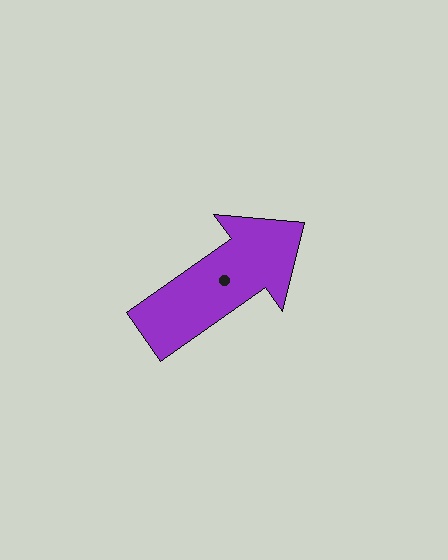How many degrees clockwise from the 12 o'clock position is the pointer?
Approximately 55 degrees.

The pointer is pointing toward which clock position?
Roughly 2 o'clock.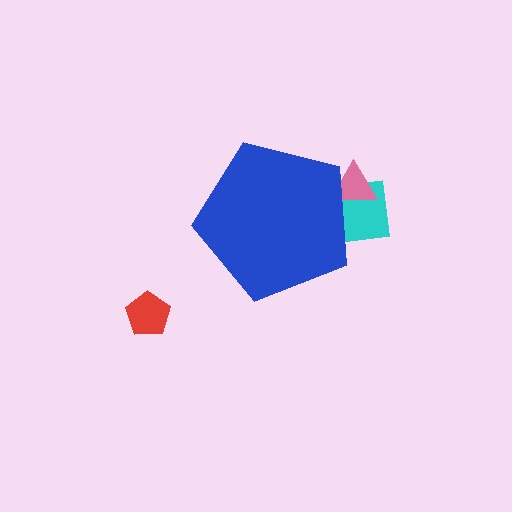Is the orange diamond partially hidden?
Yes, the orange diamond is partially hidden behind the blue pentagon.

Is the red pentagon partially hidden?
No, the red pentagon is fully visible.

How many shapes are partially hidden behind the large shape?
3 shapes are partially hidden.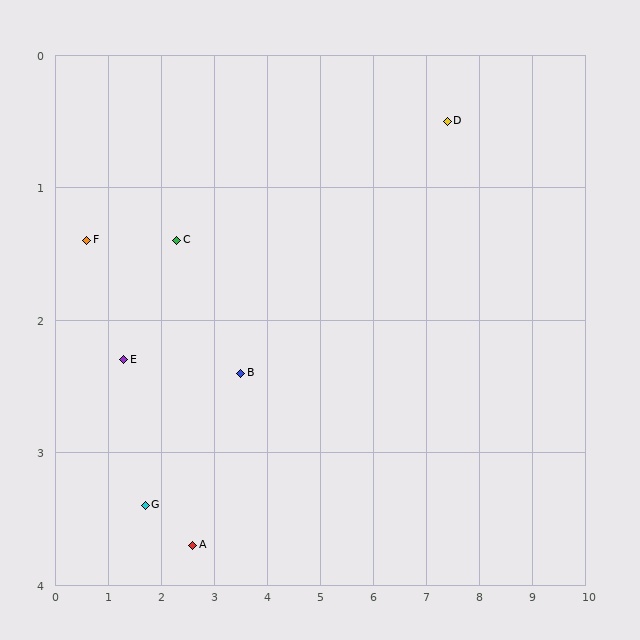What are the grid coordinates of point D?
Point D is at approximately (7.4, 0.5).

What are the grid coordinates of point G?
Point G is at approximately (1.7, 3.4).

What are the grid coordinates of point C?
Point C is at approximately (2.3, 1.4).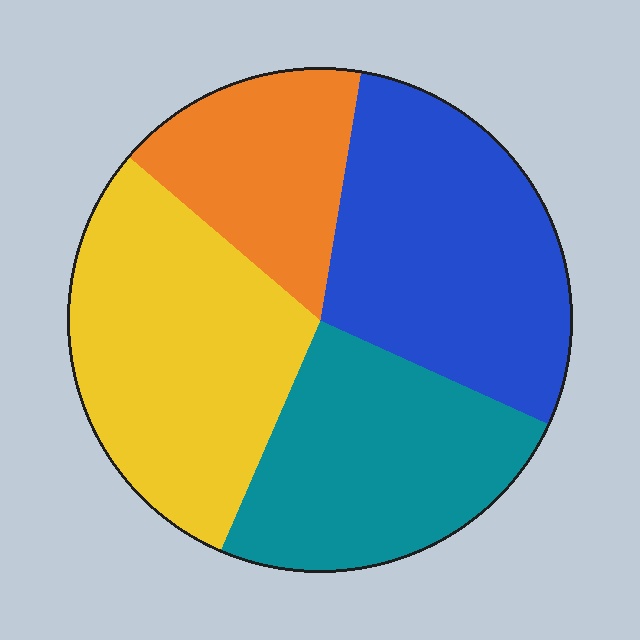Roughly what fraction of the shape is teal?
Teal takes up about one quarter (1/4) of the shape.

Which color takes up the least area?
Orange, at roughly 15%.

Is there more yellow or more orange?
Yellow.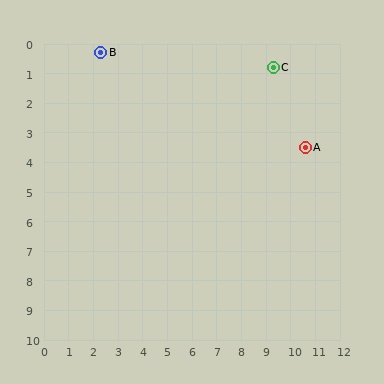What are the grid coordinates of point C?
Point C is at approximately (9.3, 0.8).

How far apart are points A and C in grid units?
Points A and C are about 3.0 grid units apart.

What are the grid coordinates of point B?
Point B is at approximately (2.3, 0.3).